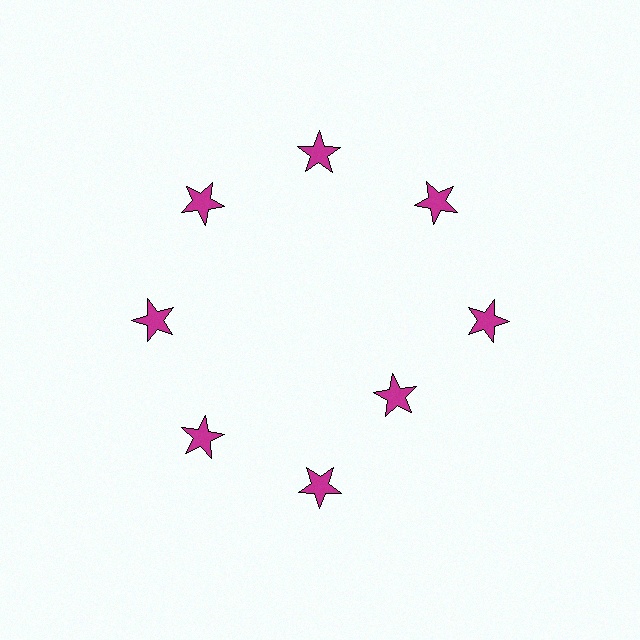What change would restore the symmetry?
The symmetry would be restored by moving it outward, back onto the ring so that all 8 stars sit at equal angles and equal distance from the center.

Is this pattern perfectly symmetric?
No. The 8 magenta stars are arranged in a ring, but one element near the 4 o'clock position is pulled inward toward the center, breaking the 8-fold rotational symmetry.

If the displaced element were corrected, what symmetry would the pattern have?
It would have 8-fold rotational symmetry — the pattern would map onto itself every 45 degrees.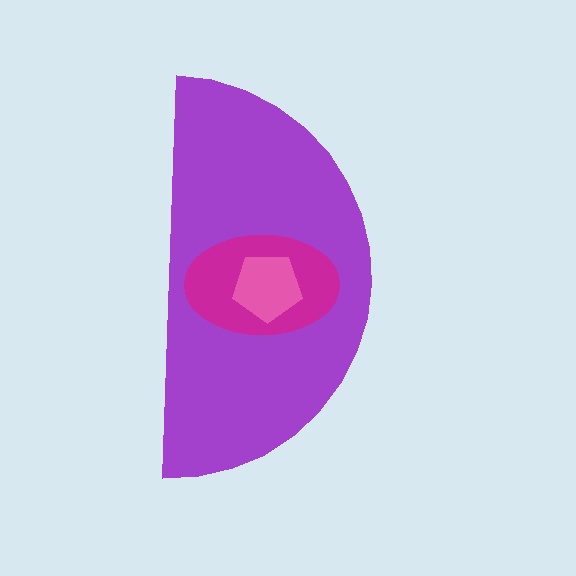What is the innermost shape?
The pink pentagon.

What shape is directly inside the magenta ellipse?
The pink pentagon.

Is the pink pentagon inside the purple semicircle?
Yes.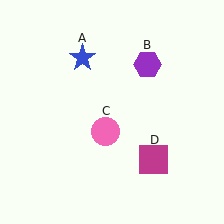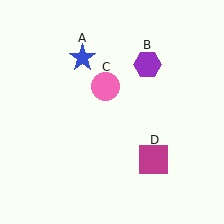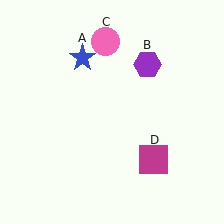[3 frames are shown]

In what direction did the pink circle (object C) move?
The pink circle (object C) moved up.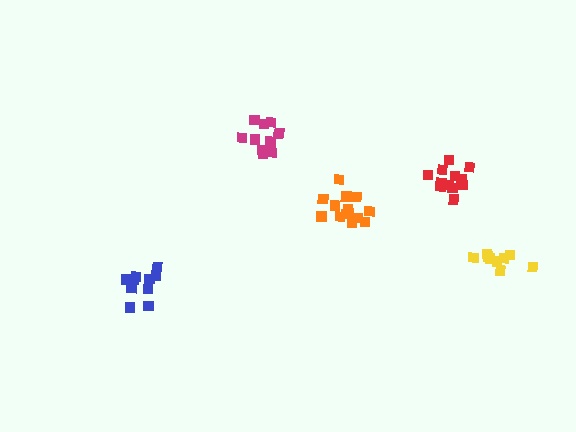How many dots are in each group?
Group 1: 11 dots, Group 2: 10 dots, Group 3: 9 dots, Group 4: 14 dots, Group 5: 12 dots (56 total).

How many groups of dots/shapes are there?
There are 5 groups.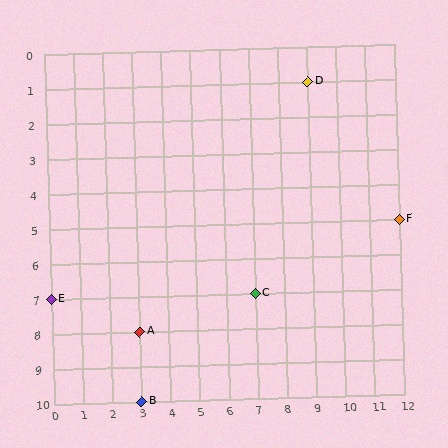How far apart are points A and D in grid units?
Points A and D are 6 columns and 7 rows apart (about 9.2 grid units diagonally).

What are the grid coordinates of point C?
Point C is at grid coordinates (7, 7).